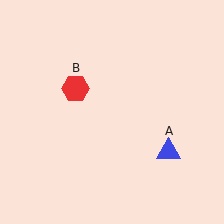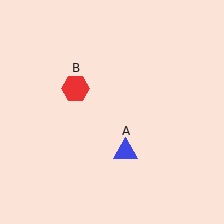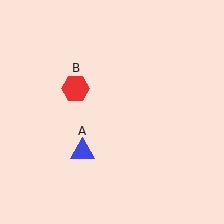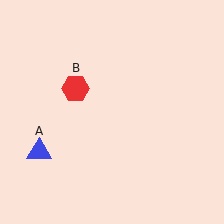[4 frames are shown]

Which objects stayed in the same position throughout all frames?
Red hexagon (object B) remained stationary.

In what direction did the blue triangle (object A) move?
The blue triangle (object A) moved left.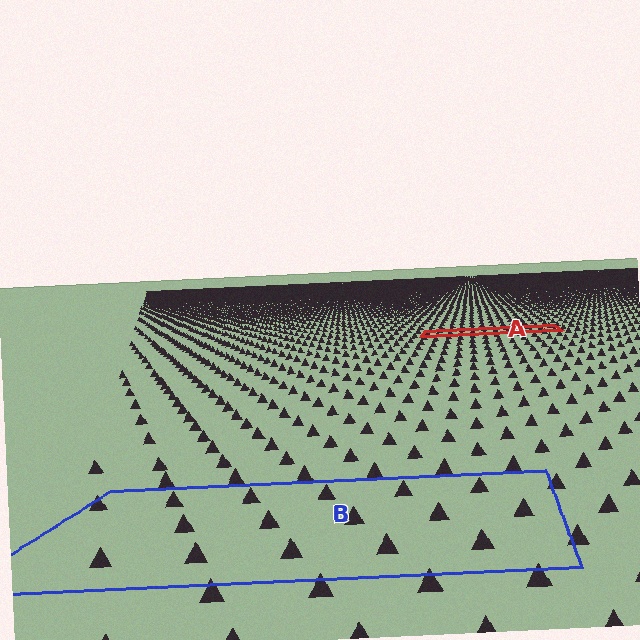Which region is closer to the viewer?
Region B is closer. The texture elements there are larger and more spread out.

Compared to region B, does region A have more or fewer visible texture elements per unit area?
Region A has more texture elements per unit area — they are packed more densely because it is farther away.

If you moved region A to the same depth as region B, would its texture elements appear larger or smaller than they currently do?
They would appear larger. At a closer depth, the same texture elements are projected at a bigger on-screen size.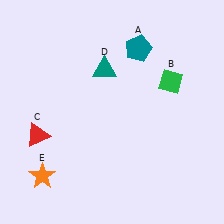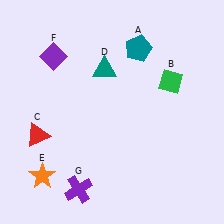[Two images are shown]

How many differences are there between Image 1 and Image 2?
There are 2 differences between the two images.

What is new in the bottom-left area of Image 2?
A purple cross (G) was added in the bottom-left area of Image 2.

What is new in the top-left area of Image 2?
A purple diamond (F) was added in the top-left area of Image 2.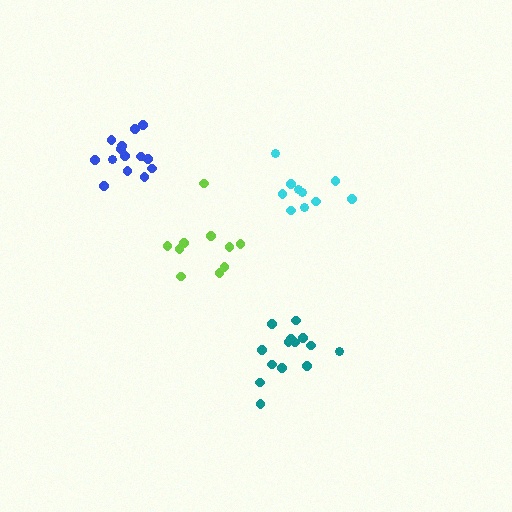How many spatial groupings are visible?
There are 4 spatial groupings.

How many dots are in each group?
Group 1: 10 dots, Group 2: 14 dots, Group 3: 14 dots, Group 4: 10 dots (48 total).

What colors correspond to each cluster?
The clusters are colored: cyan, teal, blue, lime.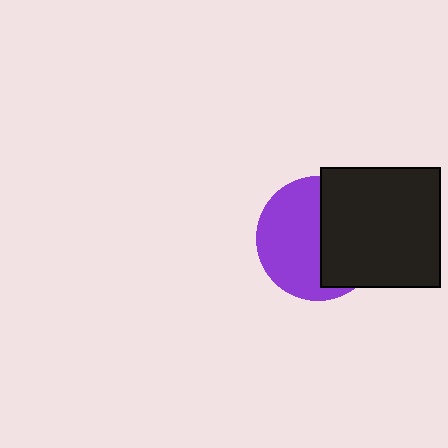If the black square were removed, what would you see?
You would see the complete purple circle.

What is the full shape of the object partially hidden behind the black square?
The partially hidden object is a purple circle.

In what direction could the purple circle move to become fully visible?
The purple circle could move left. That would shift it out from behind the black square entirely.